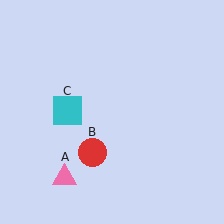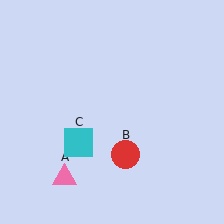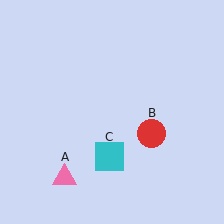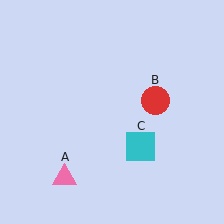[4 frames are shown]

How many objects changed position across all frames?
2 objects changed position: red circle (object B), cyan square (object C).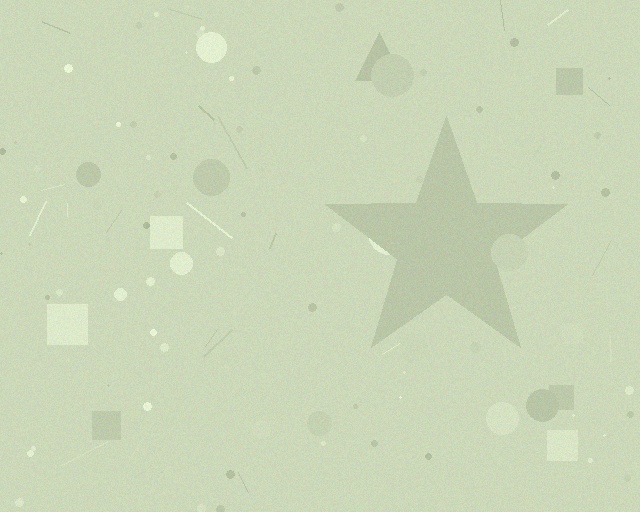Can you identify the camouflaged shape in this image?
The camouflaged shape is a star.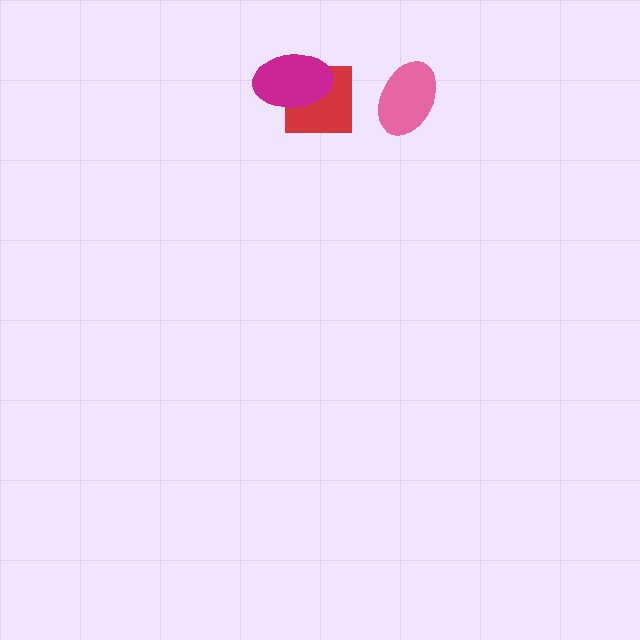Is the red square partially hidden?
Yes, it is partially covered by another shape.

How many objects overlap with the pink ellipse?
0 objects overlap with the pink ellipse.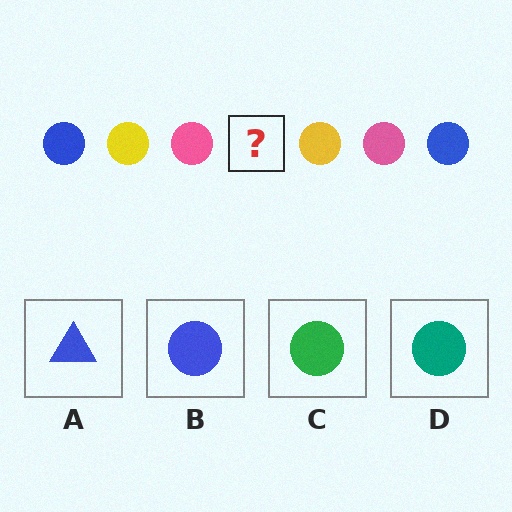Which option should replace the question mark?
Option B.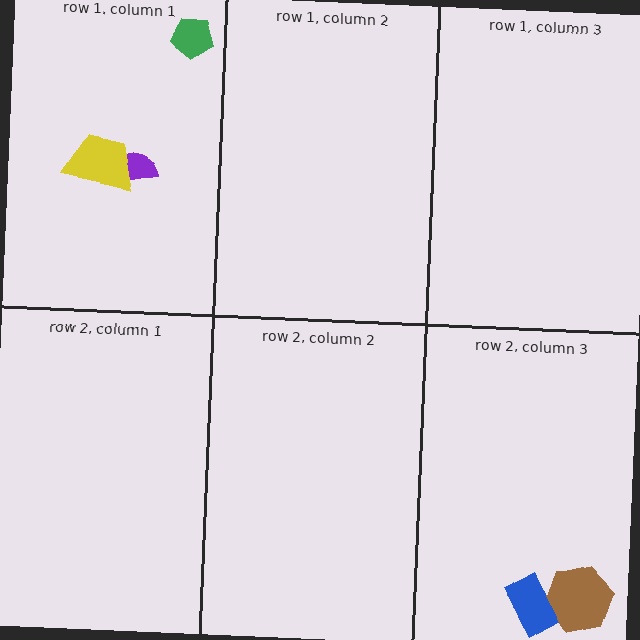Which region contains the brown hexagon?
The row 2, column 3 region.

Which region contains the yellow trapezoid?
The row 1, column 1 region.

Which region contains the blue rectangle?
The row 2, column 3 region.